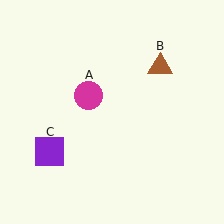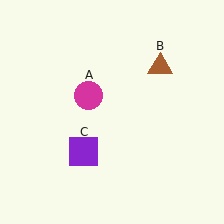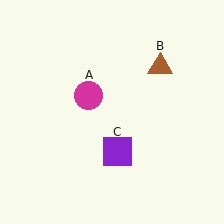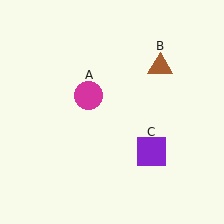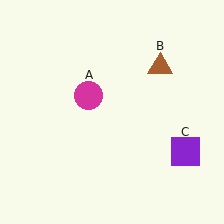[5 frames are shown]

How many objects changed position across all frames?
1 object changed position: purple square (object C).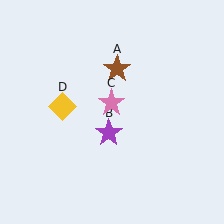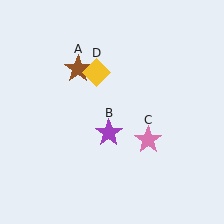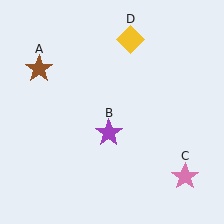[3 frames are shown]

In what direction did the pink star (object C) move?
The pink star (object C) moved down and to the right.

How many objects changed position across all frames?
3 objects changed position: brown star (object A), pink star (object C), yellow diamond (object D).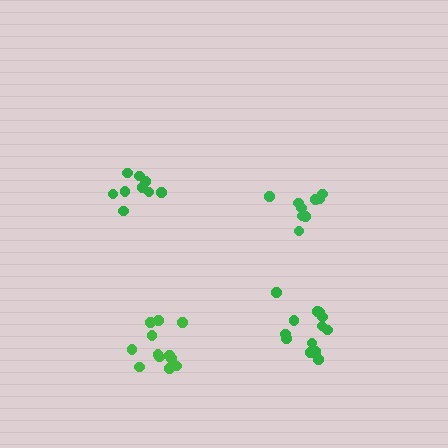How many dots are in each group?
Group 1: 13 dots, Group 2: 9 dots, Group 3: 10 dots, Group 4: 12 dots (44 total).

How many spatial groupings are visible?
There are 4 spatial groupings.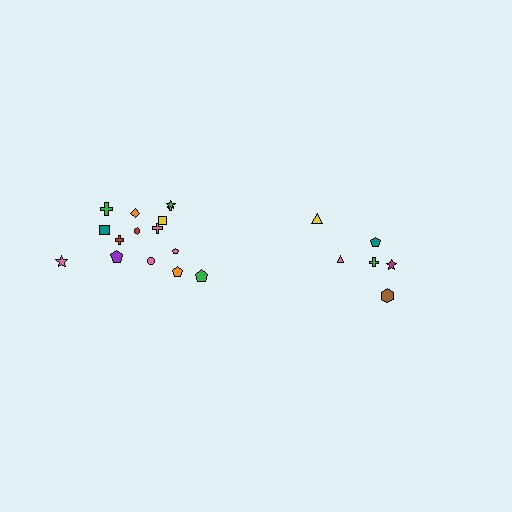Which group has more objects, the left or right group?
The left group.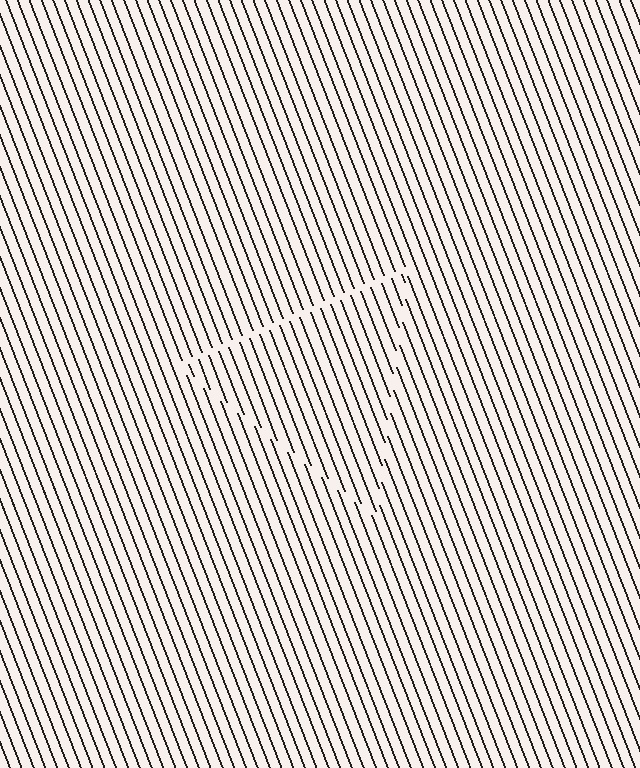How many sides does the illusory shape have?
3 sides — the line-ends trace a triangle.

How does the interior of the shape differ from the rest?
The interior of the shape contains the same grating, shifted by half a period — the contour is defined by the phase discontinuity where line-ends from the inner and outer gratings abut.